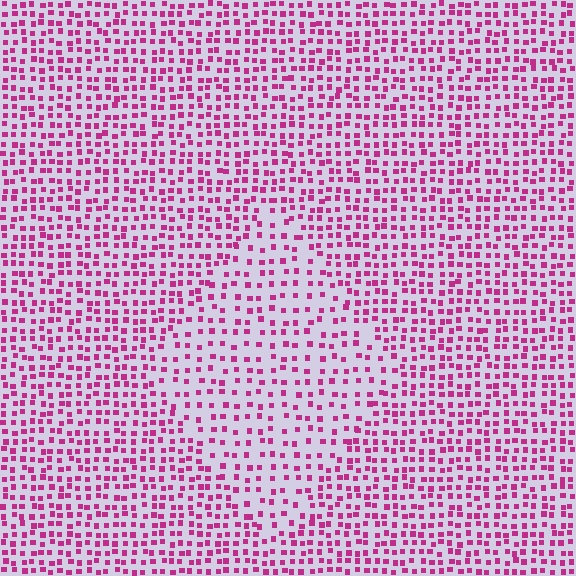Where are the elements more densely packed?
The elements are more densely packed outside the diamond boundary.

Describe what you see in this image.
The image contains small magenta elements arranged at two different densities. A diamond-shaped region is visible where the elements are less densely packed than the surrounding area.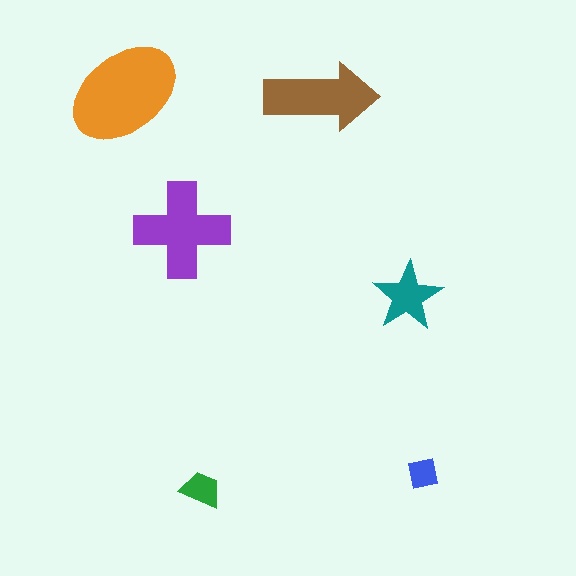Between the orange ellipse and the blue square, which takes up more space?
The orange ellipse.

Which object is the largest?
The orange ellipse.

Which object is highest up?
The orange ellipse is topmost.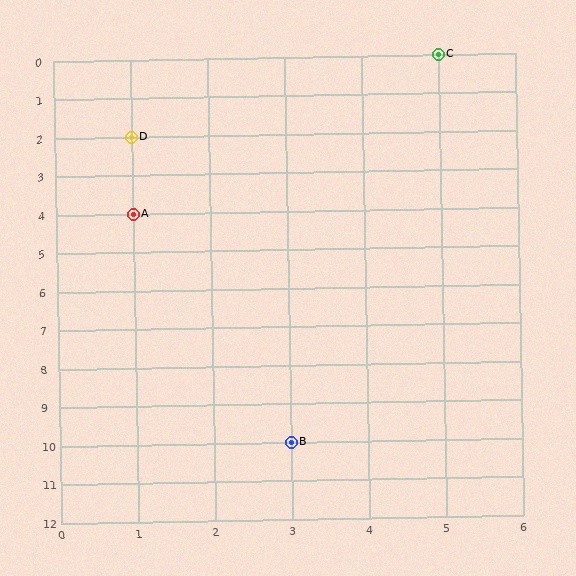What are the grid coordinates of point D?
Point D is at grid coordinates (1, 2).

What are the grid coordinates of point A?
Point A is at grid coordinates (1, 4).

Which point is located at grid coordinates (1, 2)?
Point D is at (1, 2).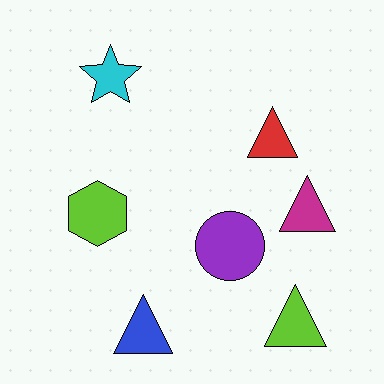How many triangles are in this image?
There are 4 triangles.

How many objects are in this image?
There are 7 objects.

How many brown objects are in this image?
There are no brown objects.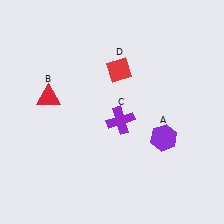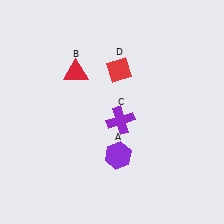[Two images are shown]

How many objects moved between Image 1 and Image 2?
2 objects moved between the two images.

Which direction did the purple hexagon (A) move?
The purple hexagon (A) moved left.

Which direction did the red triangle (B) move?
The red triangle (B) moved right.